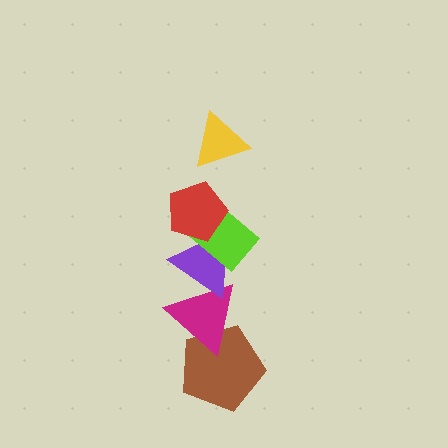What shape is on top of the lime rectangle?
The red pentagon is on top of the lime rectangle.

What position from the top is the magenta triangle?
The magenta triangle is 5th from the top.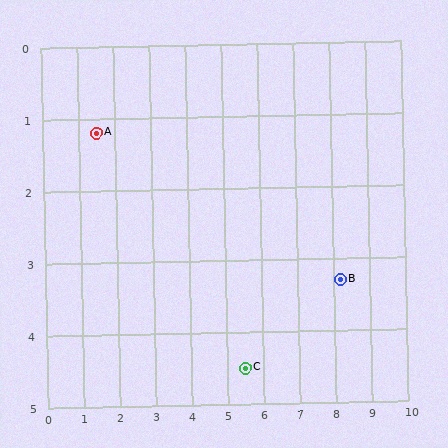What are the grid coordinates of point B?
Point B is at approximately (8.2, 3.3).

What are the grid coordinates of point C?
Point C is at approximately (5.5, 4.5).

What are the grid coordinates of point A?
Point A is at approximately (1.5, 1.2).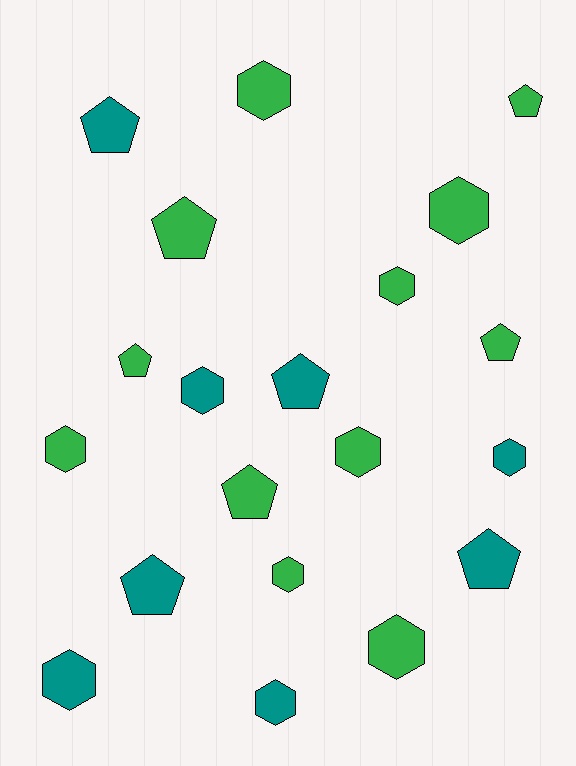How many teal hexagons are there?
There are 4 teal hexagons.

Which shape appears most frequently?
Hexagon, with 11 objects.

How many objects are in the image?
There are 20 objects.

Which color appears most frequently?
Green, with 12 objects.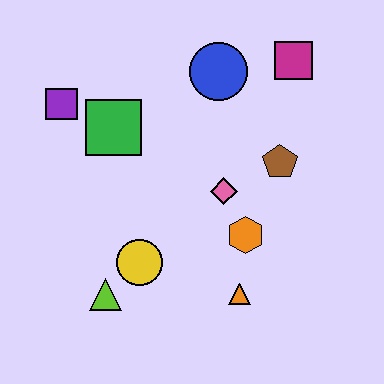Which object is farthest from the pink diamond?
The purple square is farthest from the pink diamond.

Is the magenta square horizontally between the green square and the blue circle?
No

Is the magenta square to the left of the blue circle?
No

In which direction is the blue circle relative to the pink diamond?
The blue circle is above the pink diamond.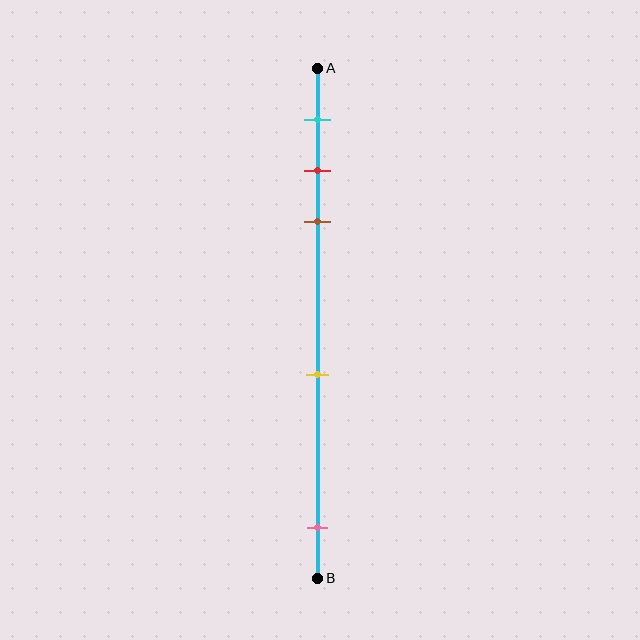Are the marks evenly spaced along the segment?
No, the marks are not evenly spaced.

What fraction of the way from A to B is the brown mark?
The brown mark is approximately 30% (0.3) of the way from A to B.